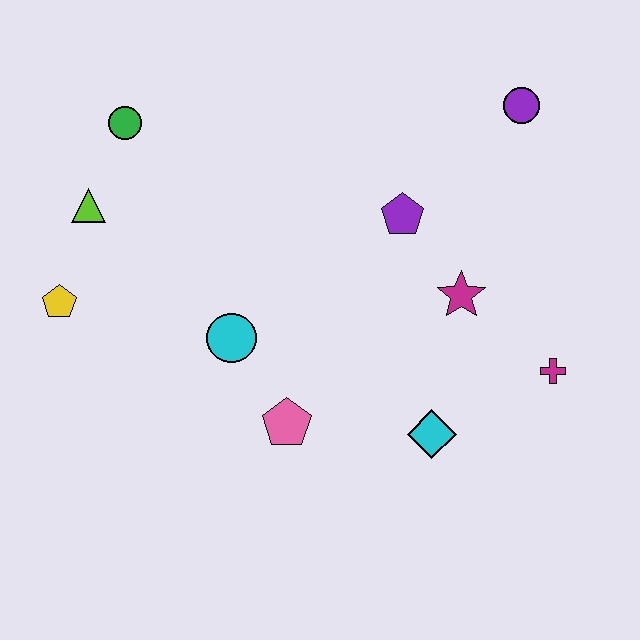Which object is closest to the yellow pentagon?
The lime triangle is closest to the yellow pentagon.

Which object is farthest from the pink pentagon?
The purple circle is farthest from the pink pentagon.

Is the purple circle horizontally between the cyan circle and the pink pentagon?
No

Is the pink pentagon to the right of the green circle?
Yes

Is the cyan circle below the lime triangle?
Yes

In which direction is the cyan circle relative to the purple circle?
The cyan circle is to the left of the purple circle.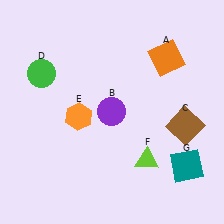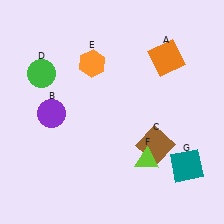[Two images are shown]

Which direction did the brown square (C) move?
The brown square (C) moved left.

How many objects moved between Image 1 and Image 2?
3 objects moved between the two images.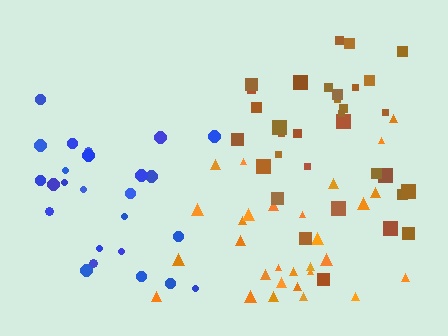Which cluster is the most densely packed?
Orange.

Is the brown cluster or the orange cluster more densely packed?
Orange.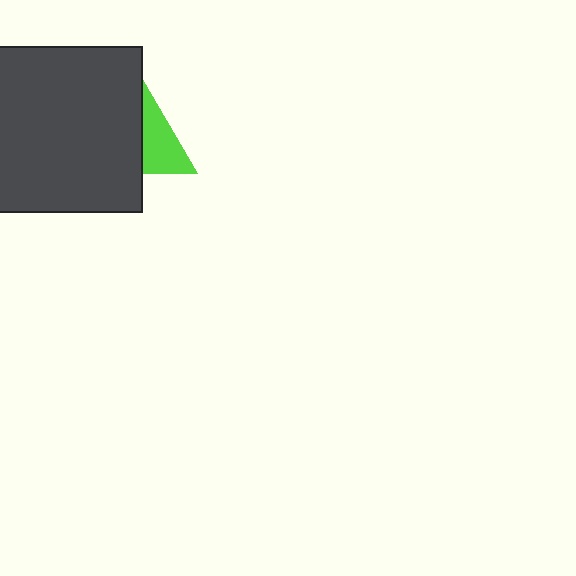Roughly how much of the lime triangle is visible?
A small part of it is visible (roughly 38%).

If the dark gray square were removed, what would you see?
You would see the complete lime triangle.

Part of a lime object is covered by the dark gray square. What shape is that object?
It is a triangle.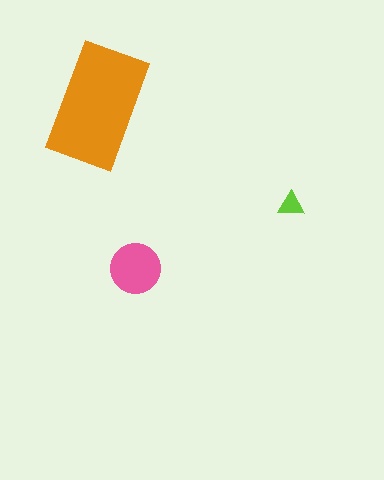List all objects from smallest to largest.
The lime triangle, the pink circle, the orange rectangle.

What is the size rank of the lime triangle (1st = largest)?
3rd.